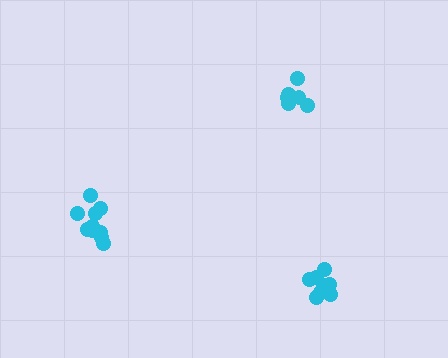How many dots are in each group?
Group 1: 10 dots, Group 2: 6 dots, Group 3: 10 dots (26 total).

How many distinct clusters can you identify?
There are 3 distinct clusters.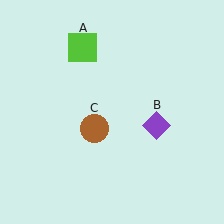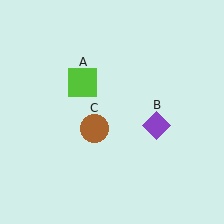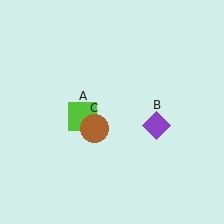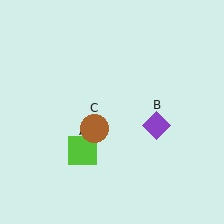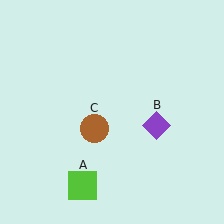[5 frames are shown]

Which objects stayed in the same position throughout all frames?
Purple diamond (object B) and brown circle (object C) remained stationary.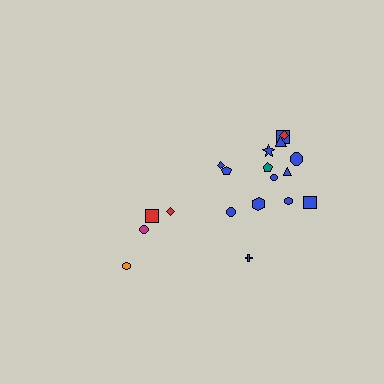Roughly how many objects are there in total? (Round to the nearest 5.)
Roughly 20 objects in total.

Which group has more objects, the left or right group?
The right group.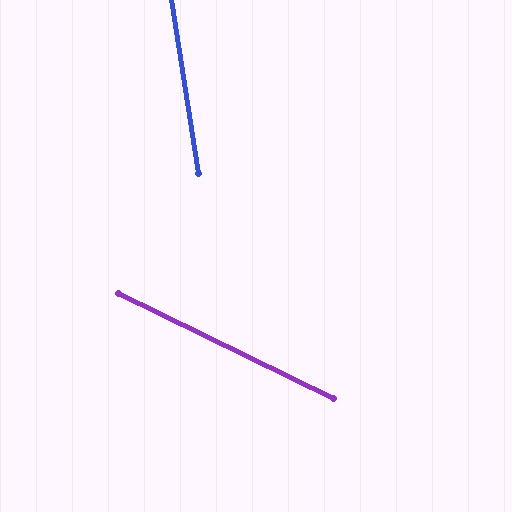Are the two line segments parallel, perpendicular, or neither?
Neither parallel nor perpendicular — they differ by about 55°.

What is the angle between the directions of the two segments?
Approximately 55 degrees.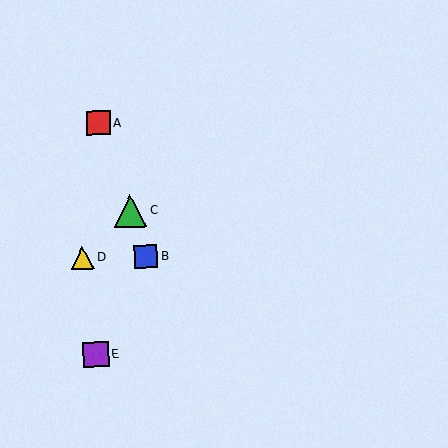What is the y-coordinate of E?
Object E is at y≈355.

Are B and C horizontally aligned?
No, B is at y≈256 and C is at y≈211.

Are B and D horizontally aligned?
Yes, both are at y≈256.